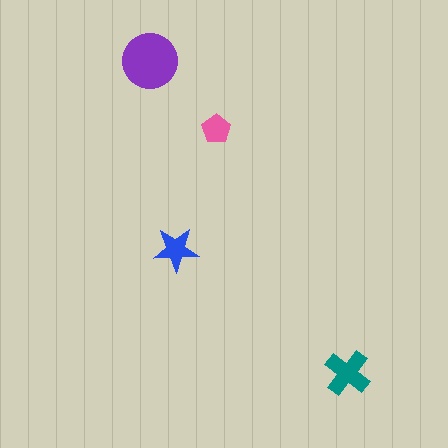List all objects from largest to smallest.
The purple circle, the teal cross, the blue star, the pink pentagon.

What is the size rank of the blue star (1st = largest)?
3rd.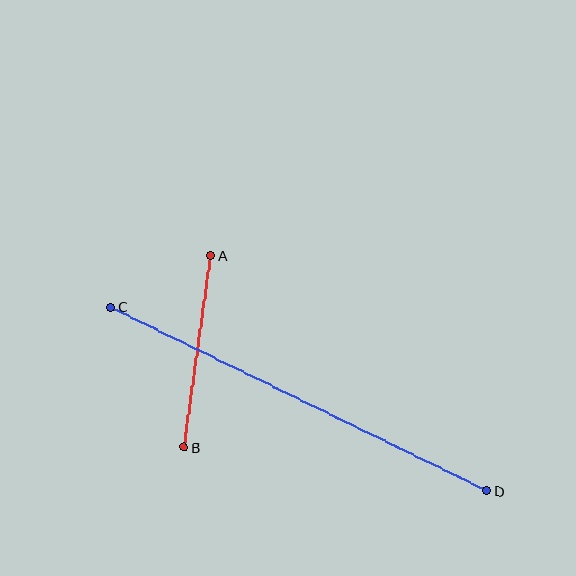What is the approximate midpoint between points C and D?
The midpoint is at approximately (299, 399) pixels.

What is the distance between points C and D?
The distance is approximately 418 pixels.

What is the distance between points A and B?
The distance is approximately 193 pixels.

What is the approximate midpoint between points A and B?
The midpoint is at approximately (198, 351) pixels.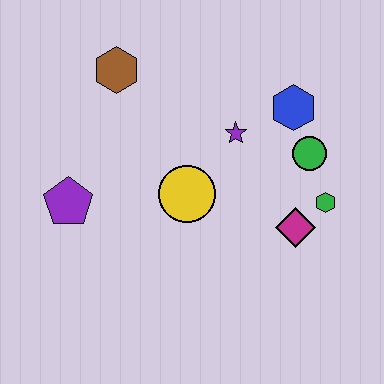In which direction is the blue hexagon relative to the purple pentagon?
The blue hexagon is to the right of the purple pentagon.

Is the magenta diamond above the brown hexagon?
No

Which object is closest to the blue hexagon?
The green circle is closest to the blue hexagon.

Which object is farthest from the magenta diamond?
The brown hexagon is farthest from the magenta diamond.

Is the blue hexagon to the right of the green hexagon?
No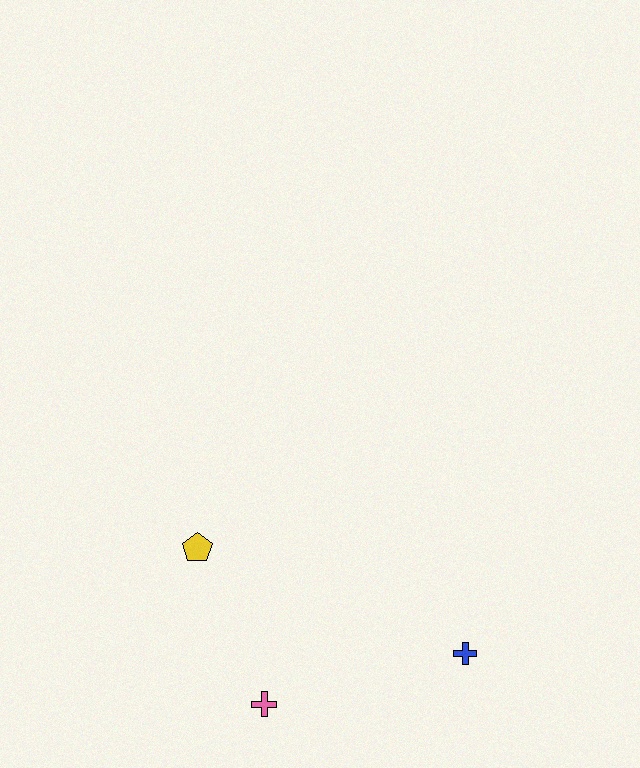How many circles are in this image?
There are no circles.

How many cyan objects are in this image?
There are no cyan objects.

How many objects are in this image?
There are 3 objects.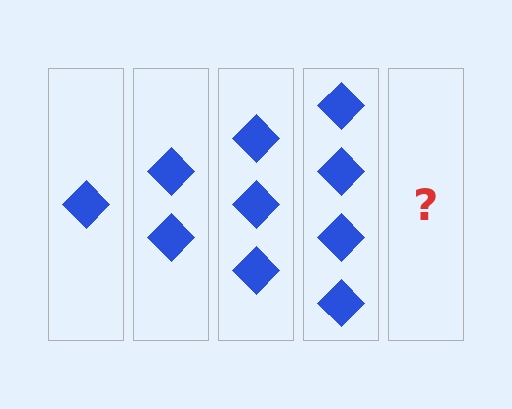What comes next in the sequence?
The next element should be 5 diamonds.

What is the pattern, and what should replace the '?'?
The pattern is that each step adds one more diamond. The '?' should be 5 diamonds.